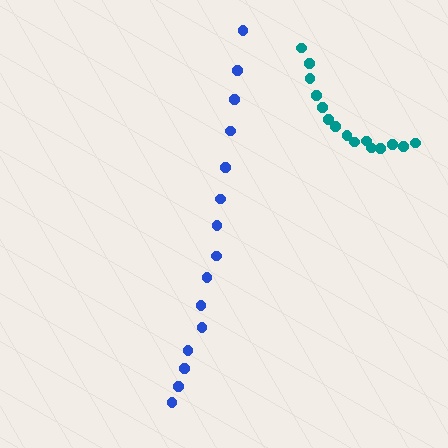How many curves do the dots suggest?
There are 2 distinct paths.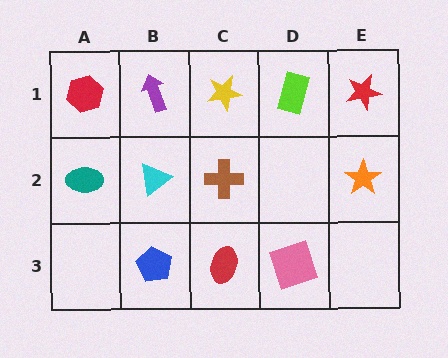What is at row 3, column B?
A blue pentagon.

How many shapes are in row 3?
3 shapes.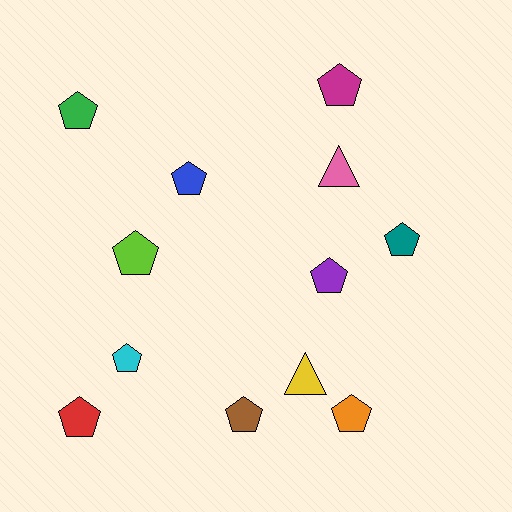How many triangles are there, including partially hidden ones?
There are 2 triangles.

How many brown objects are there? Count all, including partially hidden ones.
There is 1 brown object.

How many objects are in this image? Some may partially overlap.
There are 12 objects.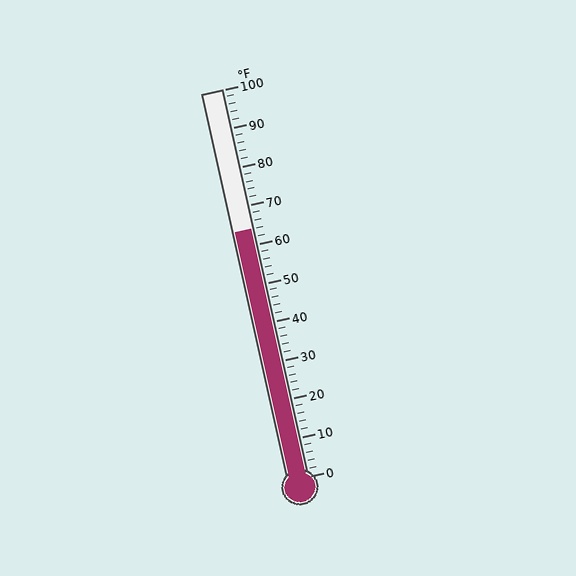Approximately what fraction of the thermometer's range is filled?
The thermometer is filled to approximately 65% of its range.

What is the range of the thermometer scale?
The thermometer scale ranges from 0°F to 100°F.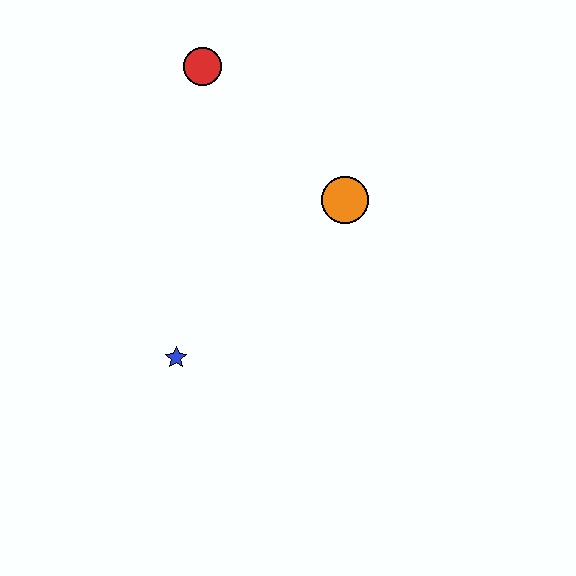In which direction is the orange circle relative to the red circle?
The orange circle is to the right of the red circle.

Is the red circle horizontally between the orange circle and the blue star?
Yes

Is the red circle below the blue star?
No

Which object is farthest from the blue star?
The red circle is farthest from the blue star.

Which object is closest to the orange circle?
The red circle is closest to the orange circle.